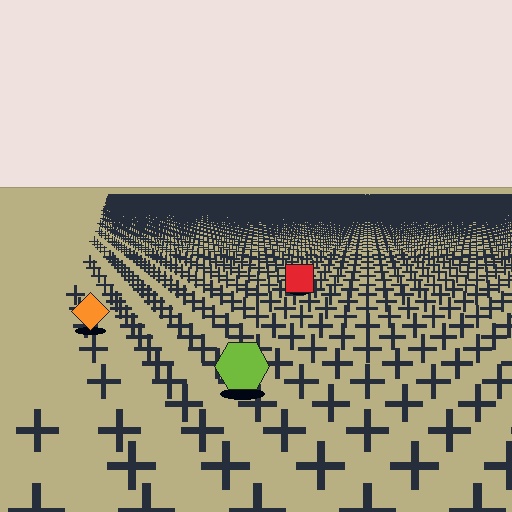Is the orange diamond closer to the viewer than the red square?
Yes. The orange diamond is closer — you can tell from the texture gradient: the ground texture is coarser near it.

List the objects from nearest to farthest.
From nearest to farthest: the lime hexagon, the orange diamond, the red square.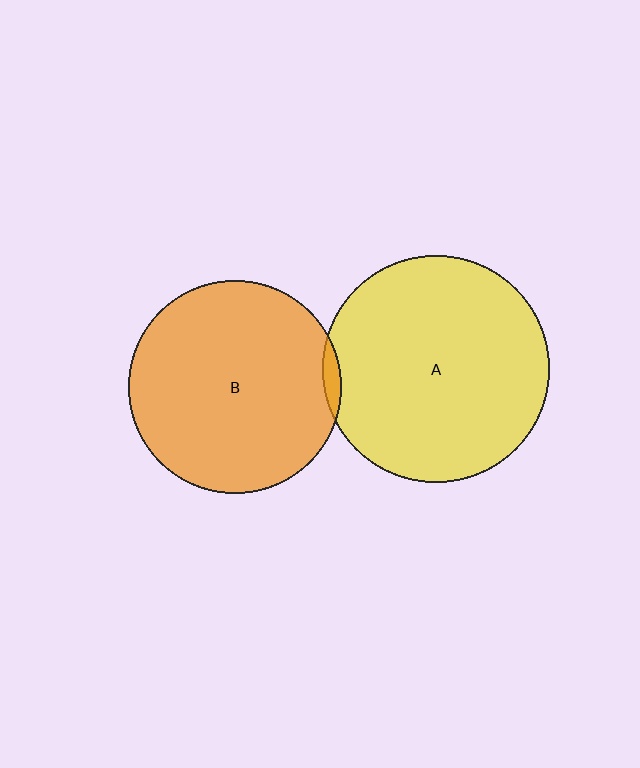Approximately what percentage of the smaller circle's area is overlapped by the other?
Approximately 5%.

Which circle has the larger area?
Circle A (yellow).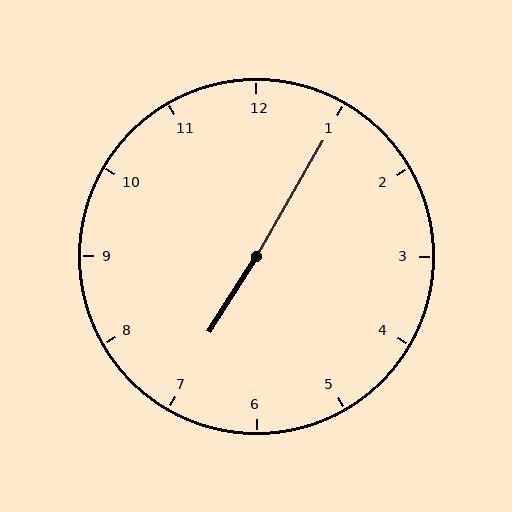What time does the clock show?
7:05.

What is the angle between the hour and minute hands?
Approximately 178 degrees.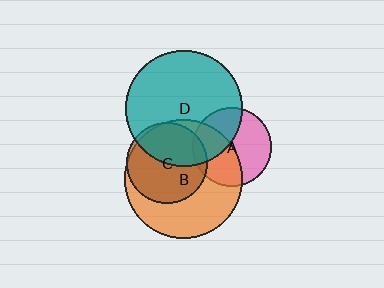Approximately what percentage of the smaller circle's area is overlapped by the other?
Approximately 45%.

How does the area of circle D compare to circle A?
Approximately 2.2 times.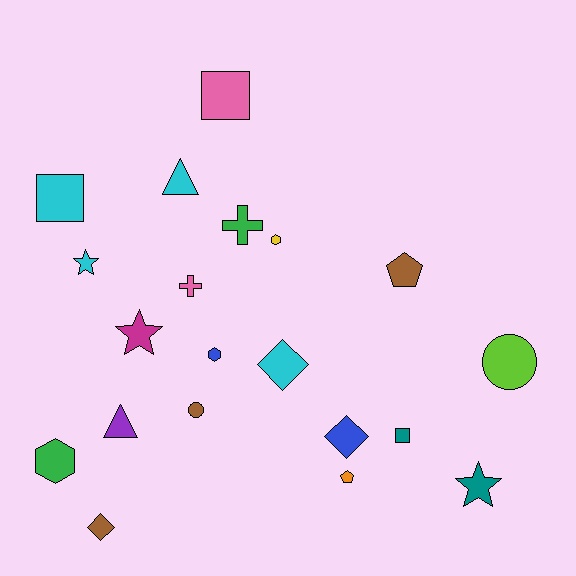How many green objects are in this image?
There are 2 green objects.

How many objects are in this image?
There are 20 objects.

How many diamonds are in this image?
There are 3 diamonds.